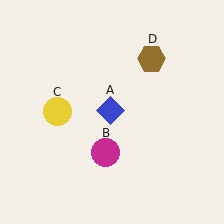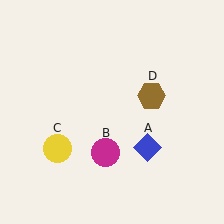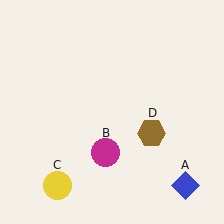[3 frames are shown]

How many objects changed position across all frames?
3 objects changed position: blue diamond (object A), yellow circle (object C), brown hexagon (object D).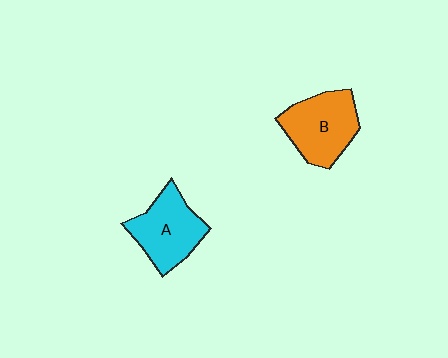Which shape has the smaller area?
Shape A (cyan).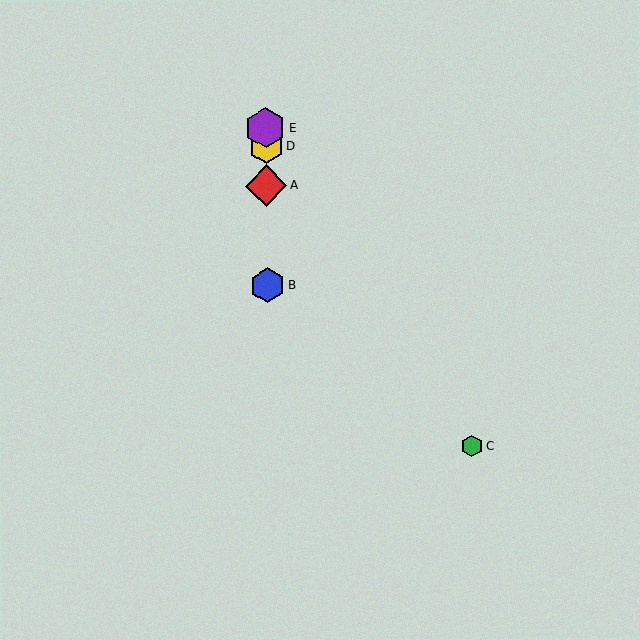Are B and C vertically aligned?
No, B is at x≈267 and C is at x≈472.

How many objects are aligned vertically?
4 objects (A, B, D, E) are aligned vertically.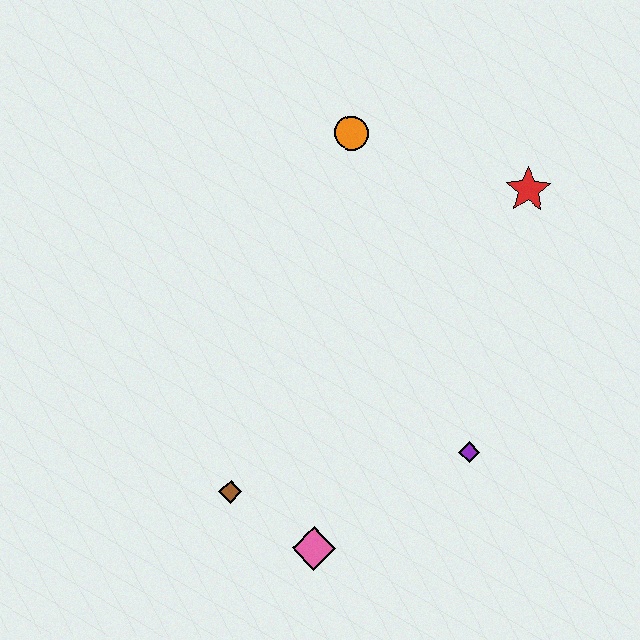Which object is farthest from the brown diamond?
The red star is farthest from the brown diamond.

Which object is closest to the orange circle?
The red star is closest to the orange circle.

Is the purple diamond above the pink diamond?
Yes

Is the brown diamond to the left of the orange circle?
Yes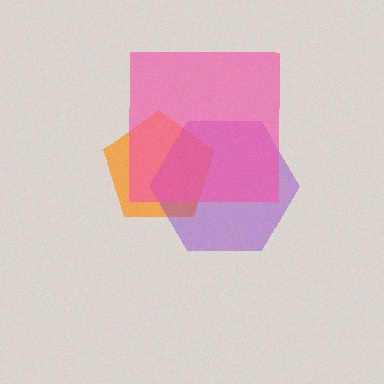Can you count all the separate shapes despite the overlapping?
Yes, there are 3 separate shapes.